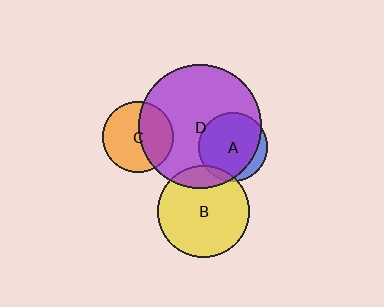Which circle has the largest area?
Circle D (purple).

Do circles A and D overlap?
Yes.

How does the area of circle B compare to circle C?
Approximately 1.7 times.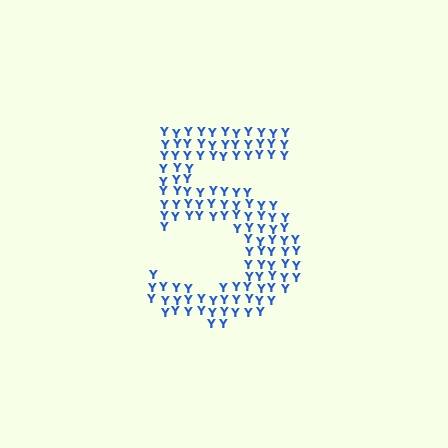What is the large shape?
The large shape is the digit 5.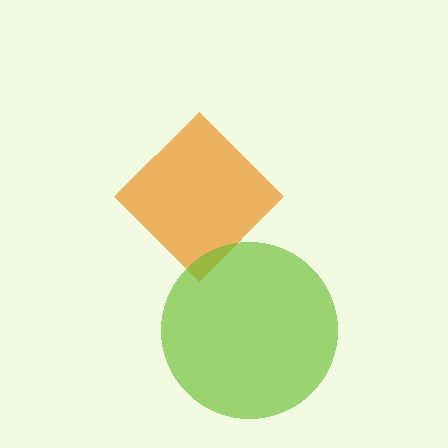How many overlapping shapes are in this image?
There are 2 overlapping shapes in the image.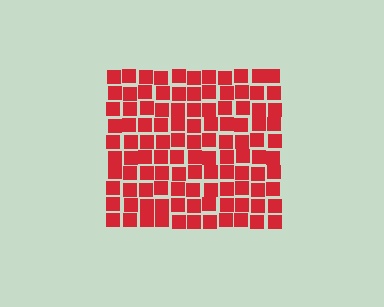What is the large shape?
The large shape is a square.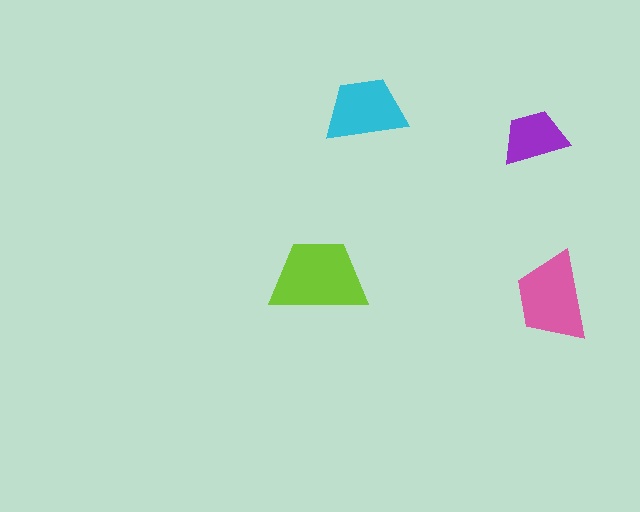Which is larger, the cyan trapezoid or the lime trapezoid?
The lime one.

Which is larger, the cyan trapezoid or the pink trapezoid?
The pink one.